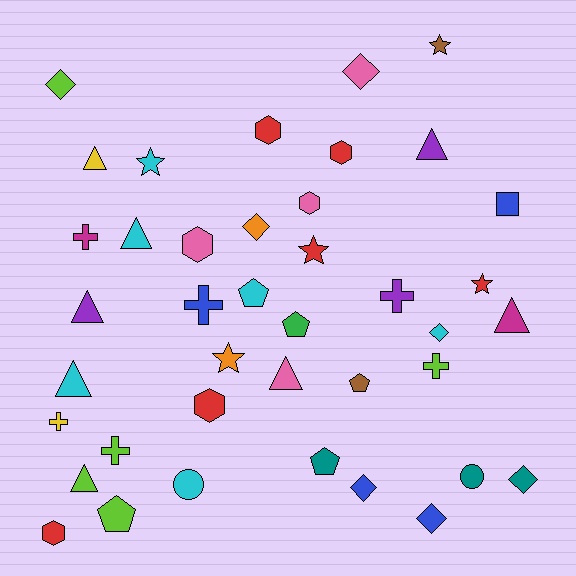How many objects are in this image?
There are 40 objects.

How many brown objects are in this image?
There are 2 brown objects.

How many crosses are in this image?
There are 6 crosses.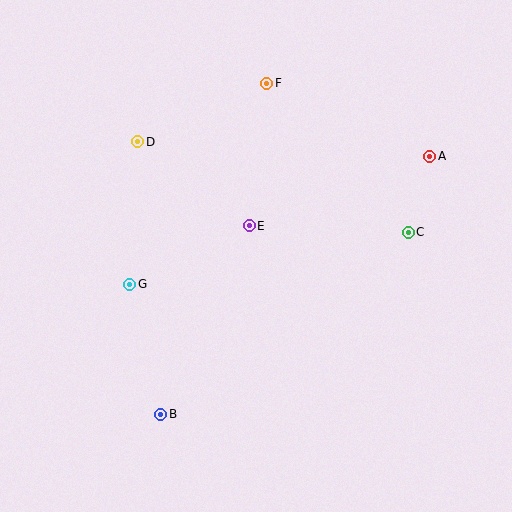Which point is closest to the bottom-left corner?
Point B is closest to the bottom-left corner.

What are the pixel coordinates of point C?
Point C is at (408, 232).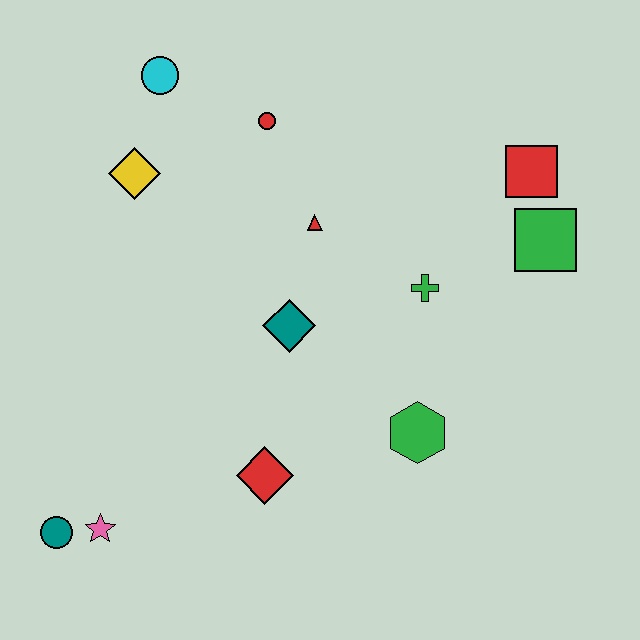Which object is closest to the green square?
The red square is closest to the green square.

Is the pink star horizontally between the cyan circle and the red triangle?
No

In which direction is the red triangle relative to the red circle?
The red triangle is below the red circle.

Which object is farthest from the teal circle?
The red square is farthest from the teal circle.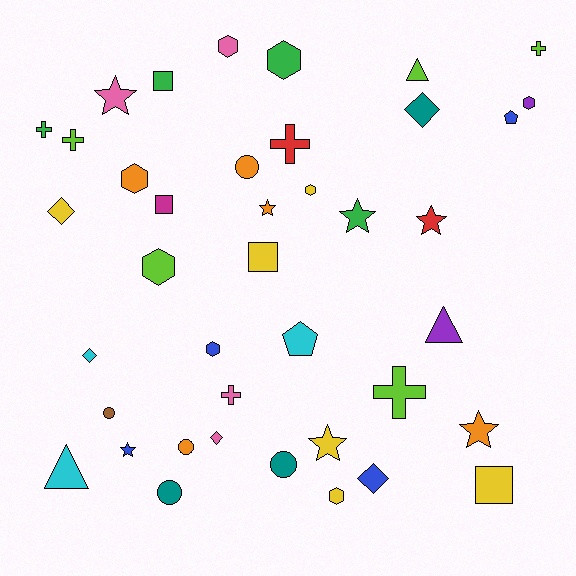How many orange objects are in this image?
There are 5 orange objects.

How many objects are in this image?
There are 40 objects.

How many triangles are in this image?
There are 3 triangles.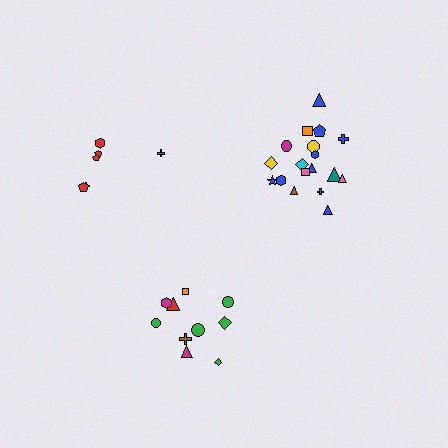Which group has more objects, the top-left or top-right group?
The top-right group.